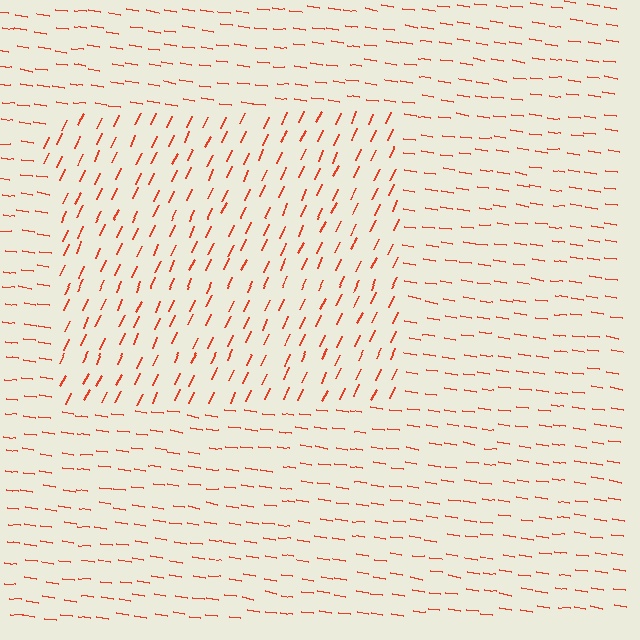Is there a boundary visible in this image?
Yes, there is a texture boundary formed by a change in line orientation.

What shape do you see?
I see a rectangle.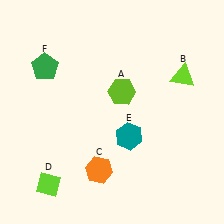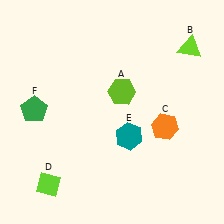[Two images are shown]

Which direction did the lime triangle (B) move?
The lime triangle (B) moved up.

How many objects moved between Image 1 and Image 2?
3 objects moved between the two images.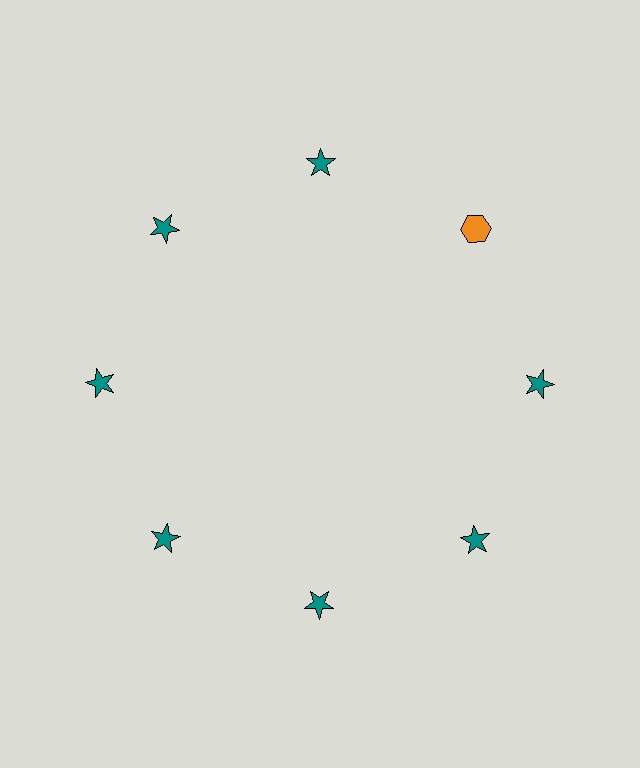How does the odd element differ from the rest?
It differs in both color (orange instead of teal) and shape (hexagon instead of star).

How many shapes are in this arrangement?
There are 8 shapes arranged in a ring pattern.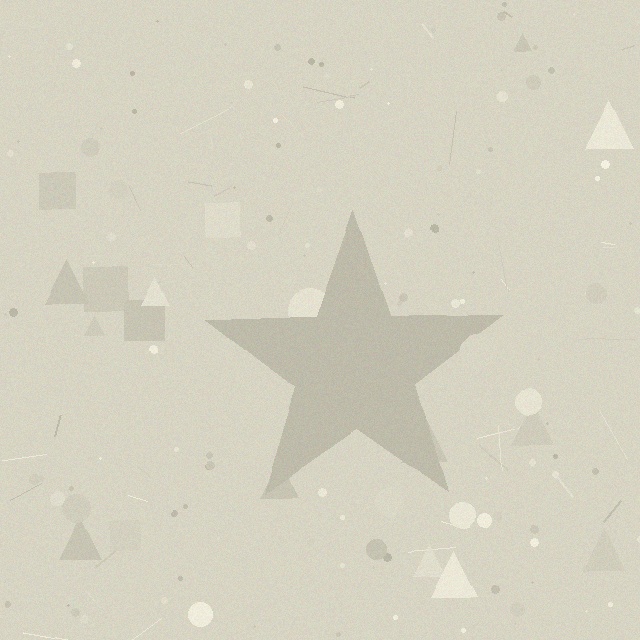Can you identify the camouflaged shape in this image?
The camouflaged shape is a star.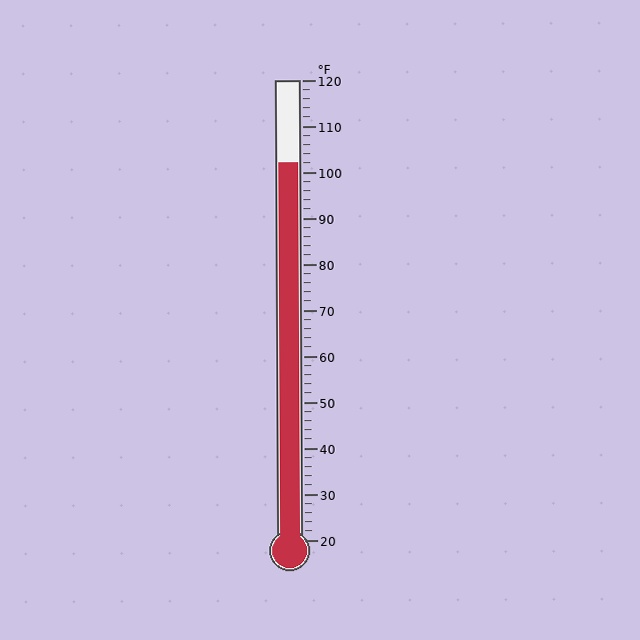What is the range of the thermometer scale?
The thermometer scale ranges from 20°F to 120°F.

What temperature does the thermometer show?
The thermometer shows approximately 102°F.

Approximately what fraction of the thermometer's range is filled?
The thermometer is filled to approximately 80% of its range.